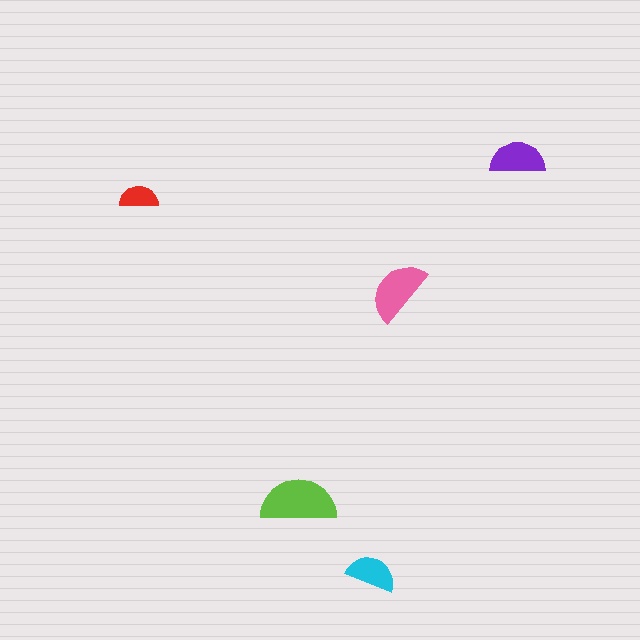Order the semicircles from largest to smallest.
the lime one, the pink one, the purple one, the cyan one, the red one.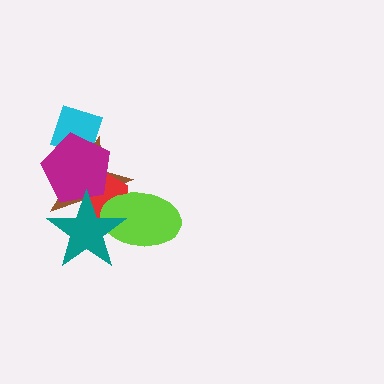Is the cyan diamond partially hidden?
Yes, it is partially covered by another shape.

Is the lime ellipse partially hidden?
Yes, it is partially covered by another shape.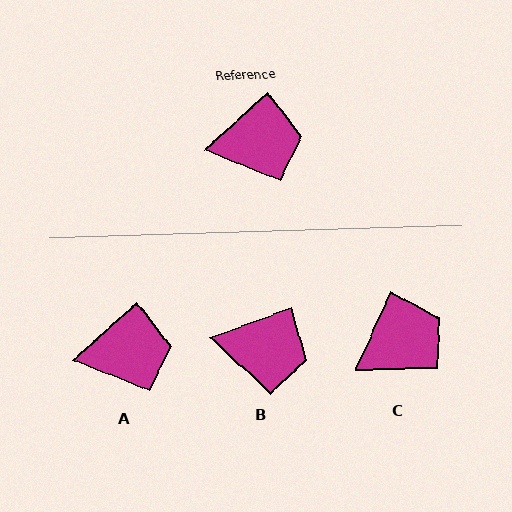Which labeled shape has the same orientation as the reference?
A.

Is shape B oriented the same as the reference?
No, it is off by about 21 degrees.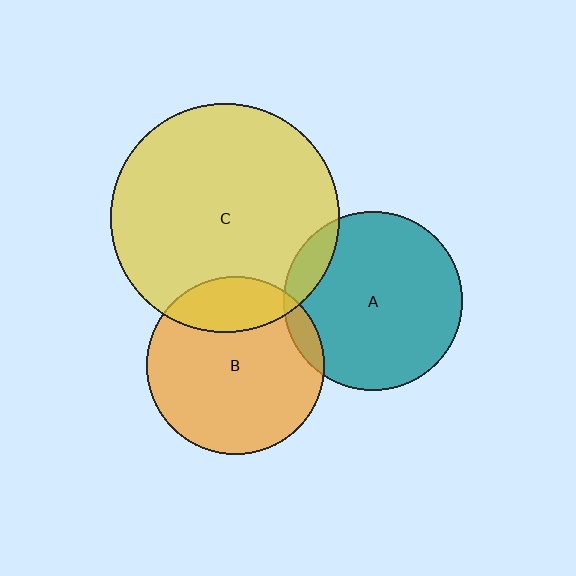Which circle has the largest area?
Circle C (yellow).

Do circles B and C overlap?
Yes.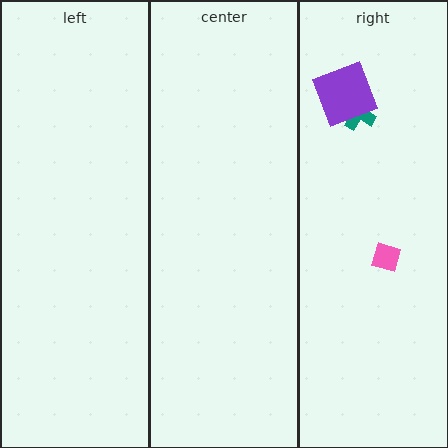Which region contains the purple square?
The right region.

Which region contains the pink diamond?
The right region.